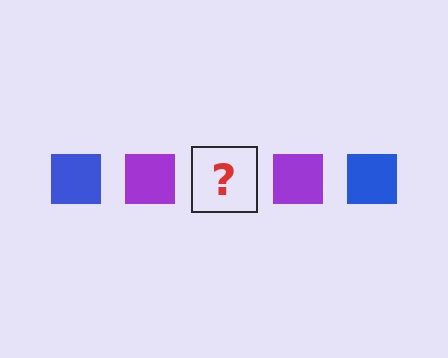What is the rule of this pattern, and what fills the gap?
The rule is that the pattern cycles through blue, purple squares. The gap should be filled with a blue square.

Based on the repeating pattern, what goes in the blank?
The blank should be a blue square.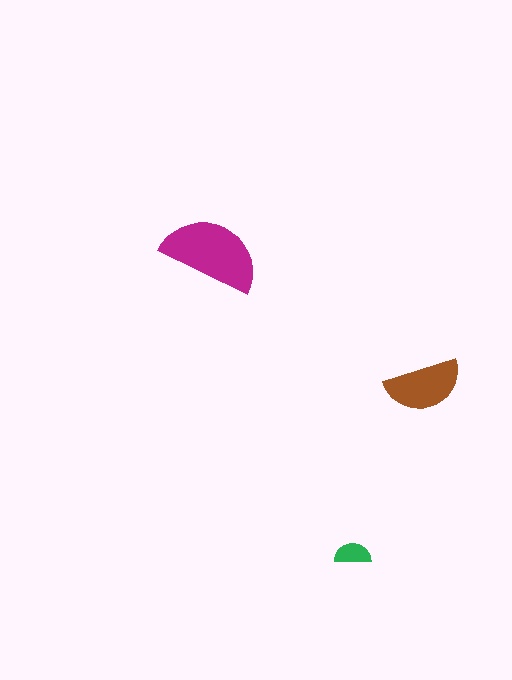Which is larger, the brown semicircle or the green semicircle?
The brown one.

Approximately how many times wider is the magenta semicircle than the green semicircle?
About 2.5 times wider.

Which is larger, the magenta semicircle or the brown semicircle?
The magenta one.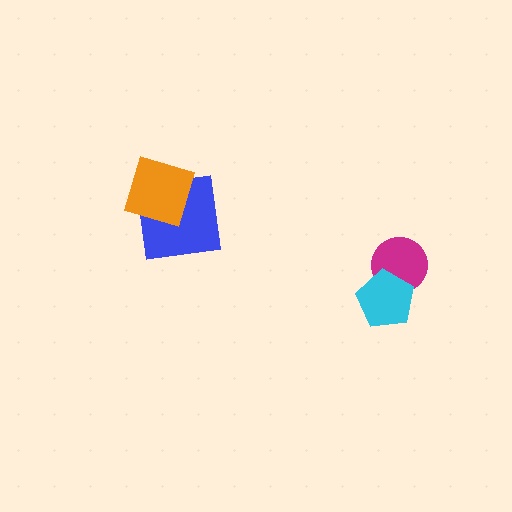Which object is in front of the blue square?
The orange square is in front of the blue square.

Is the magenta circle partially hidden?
Yes, it is partially covered by another shape.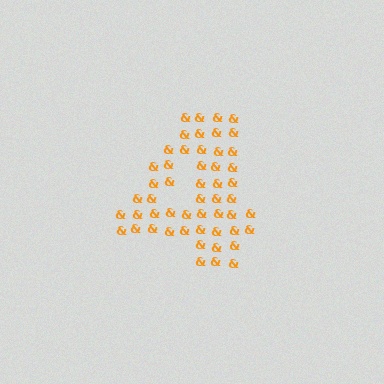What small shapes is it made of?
It is made of small ampersands.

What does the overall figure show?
The overall figure shows the digit 4.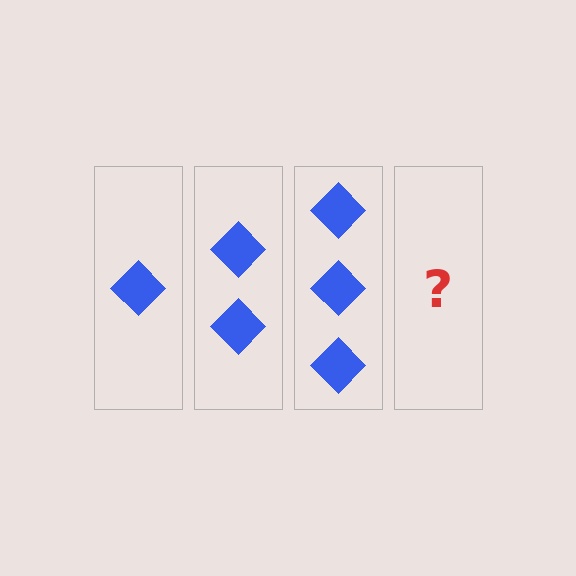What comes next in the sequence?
The next element should be 4 diamonds.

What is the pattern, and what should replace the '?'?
The pattern is that each step adds one more diamond. The '?' should be 4 diamonds.